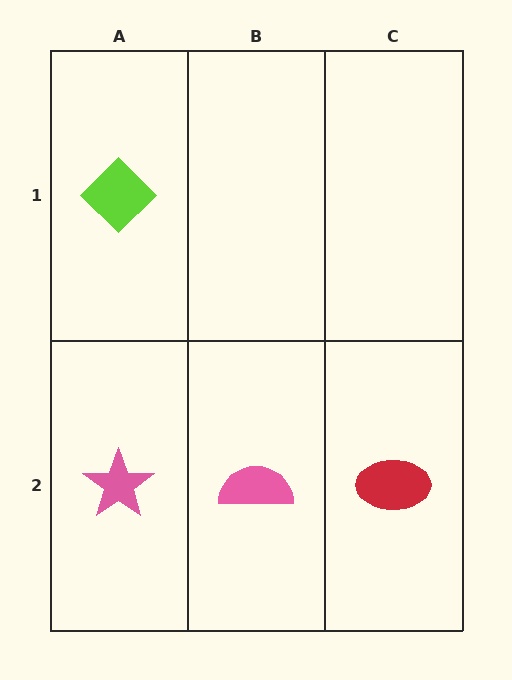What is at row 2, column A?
A pink star.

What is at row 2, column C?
A red ellipse.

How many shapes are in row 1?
1 shape.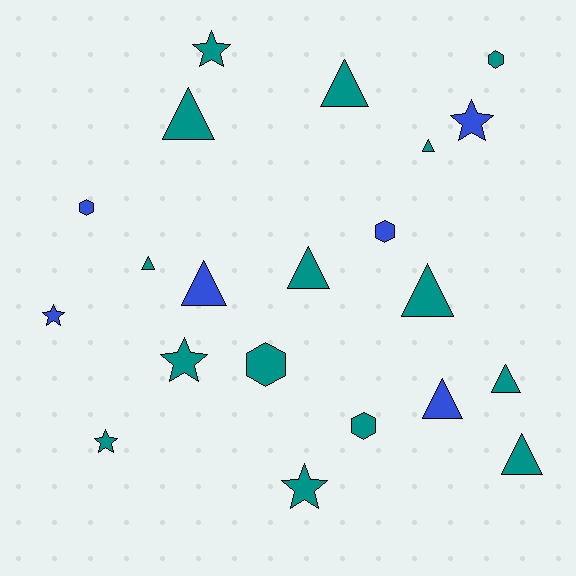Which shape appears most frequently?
Triangle, with 10 objects.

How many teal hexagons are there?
There are 3 teal hexagons.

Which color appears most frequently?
Teal, with 15 objects.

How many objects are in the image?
There are 21 objects.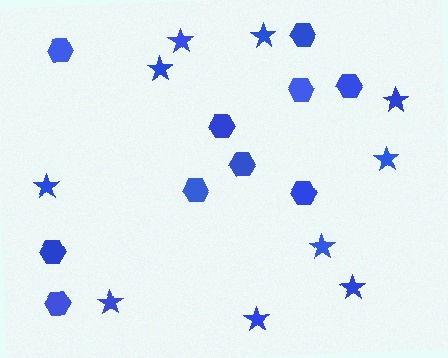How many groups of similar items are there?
There are 2 groups: one group of hexagons (10) and one group of stars (10).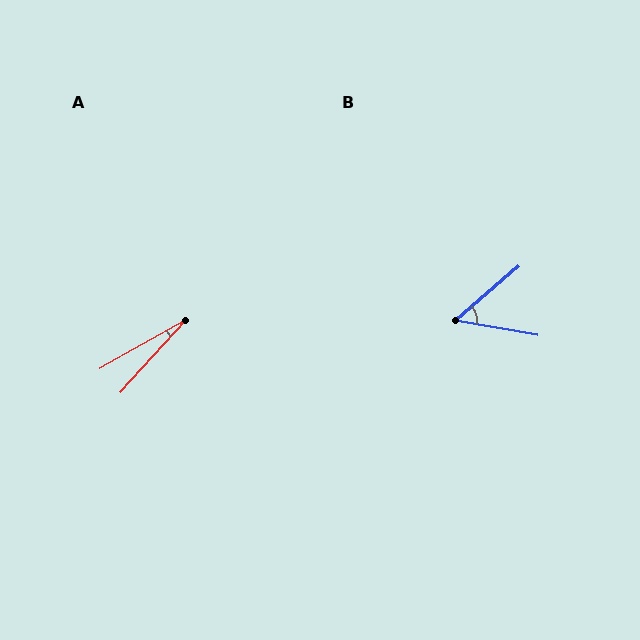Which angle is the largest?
B, at approximately 50 degrees.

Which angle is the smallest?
A, at approximately 18 degrees.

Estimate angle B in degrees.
Approximately 50 degrees.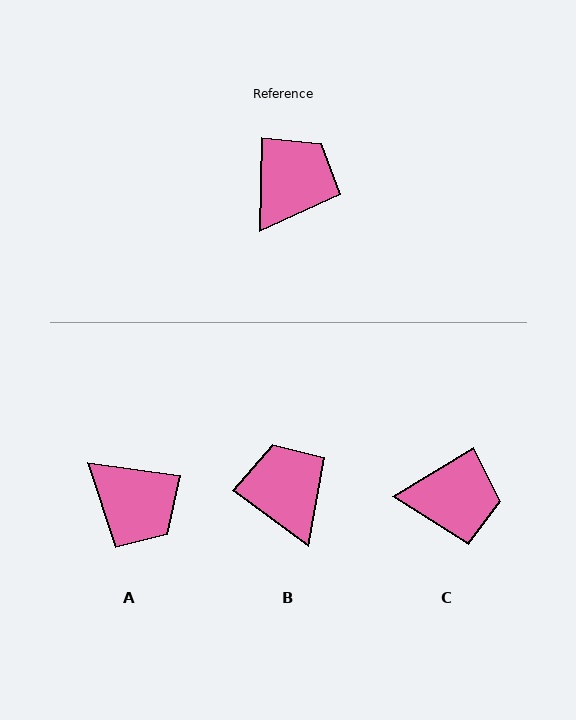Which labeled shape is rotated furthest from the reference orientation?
A, about 97 degrees away.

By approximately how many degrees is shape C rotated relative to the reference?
Approximately 58 degrees clockwise.